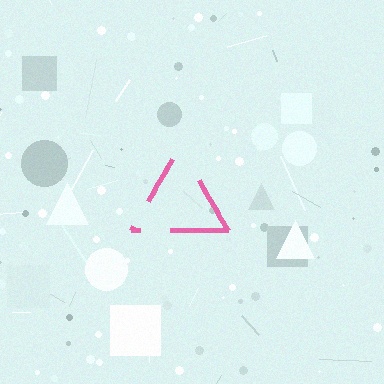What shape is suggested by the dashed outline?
The dashed outline suggests a triangle.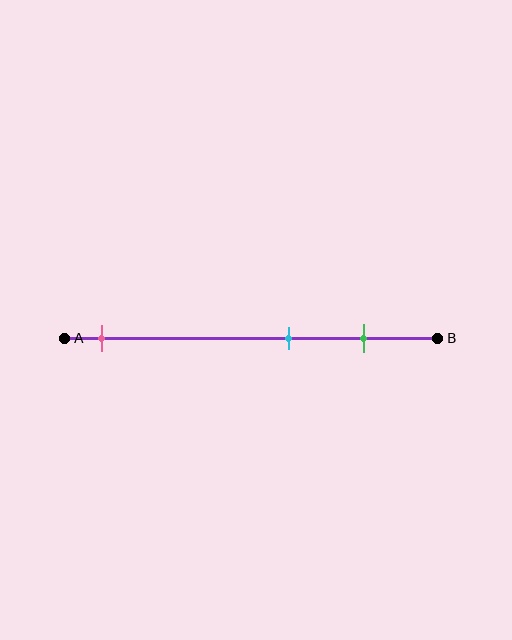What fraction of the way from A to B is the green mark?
The green mark is approximately 80% (0.8) of the way from A to B.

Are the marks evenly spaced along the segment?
No, the marks are not evenly spaced.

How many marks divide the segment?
There are 3 marks dividing the segment.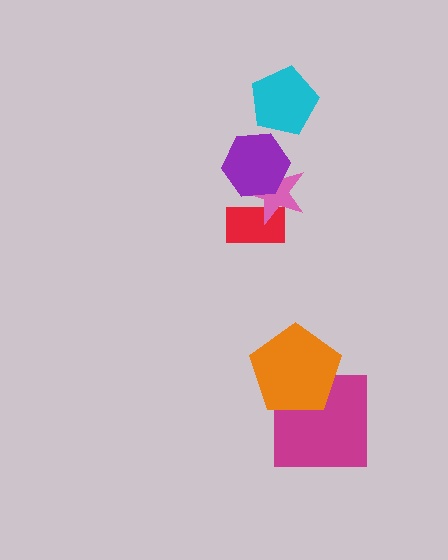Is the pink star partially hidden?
Yes, it is partially covered by another shape.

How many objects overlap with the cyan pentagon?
0 objects overlap with the cyan pentagon.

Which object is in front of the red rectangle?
The pink star is in front of the red rectangle.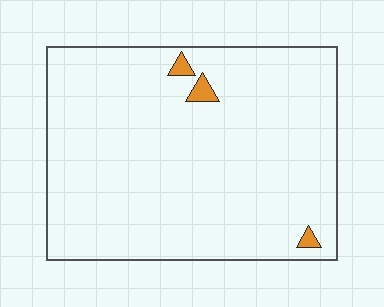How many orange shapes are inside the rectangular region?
3.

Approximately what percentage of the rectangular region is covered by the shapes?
Approximately 0%.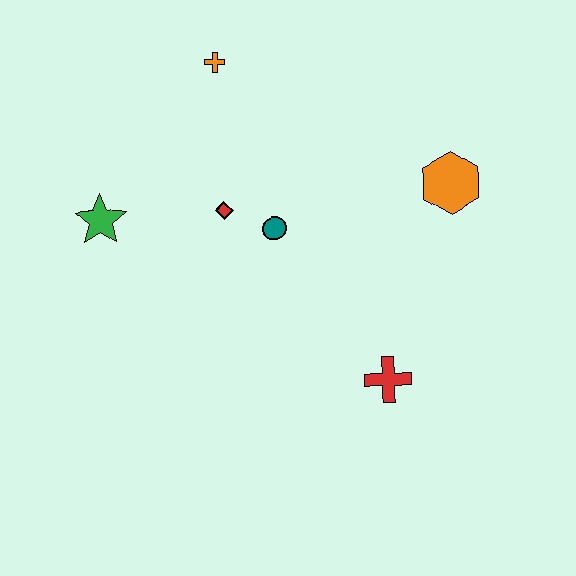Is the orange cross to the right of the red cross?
No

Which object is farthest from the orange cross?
The red cross is farthest from the orange cross.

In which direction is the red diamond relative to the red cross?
The red diamond is above the red cross.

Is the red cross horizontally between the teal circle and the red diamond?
No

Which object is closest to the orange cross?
The red diamond is closest to the orange cross.